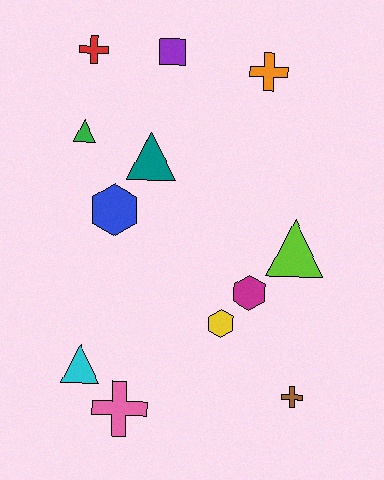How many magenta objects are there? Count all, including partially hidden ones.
There is 1 magenta object.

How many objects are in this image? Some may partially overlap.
There are 12 objects.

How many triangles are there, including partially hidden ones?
There are 4 triangles.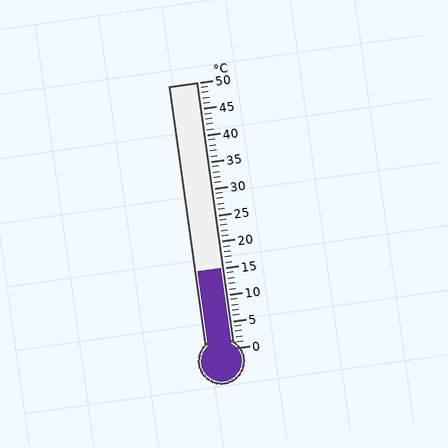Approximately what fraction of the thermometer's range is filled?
The thermometer is filled to approximately 30% of its range.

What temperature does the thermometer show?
The thermometer shows approximately 15°C.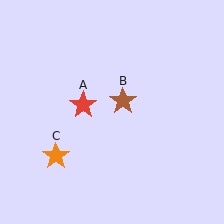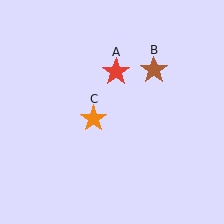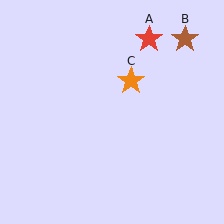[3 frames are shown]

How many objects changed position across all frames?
3 objects changed position: red star (object A), brown star (object B), orange star (object C).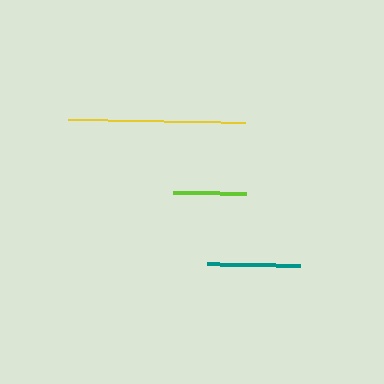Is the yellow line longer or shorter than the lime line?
The yellow line is longer than the lime line.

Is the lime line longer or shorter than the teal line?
The teal line is longer than the lime line.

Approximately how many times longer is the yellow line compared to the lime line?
The yellow line is approximately 2.4 times the length of the lime line.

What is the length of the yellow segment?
The yellow segment is approximately 177 pixels long.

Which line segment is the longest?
The yellow line is the longest at approximately 177 pixels.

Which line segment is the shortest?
The lime line is the shortest at approximately 74 pixels.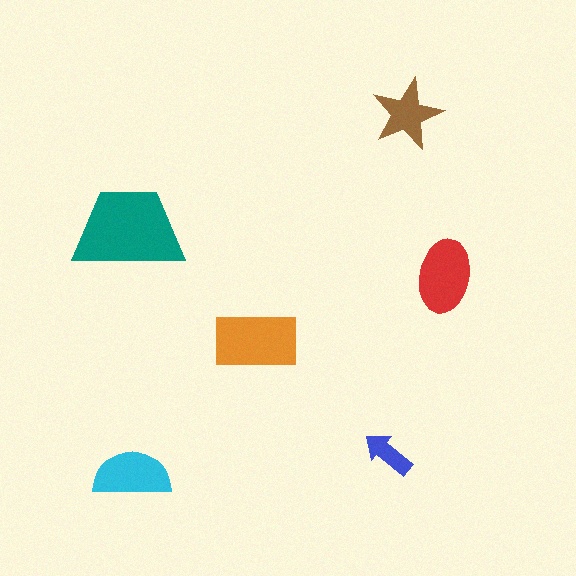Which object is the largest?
The teal trapezoid.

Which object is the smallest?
The blue arrow.